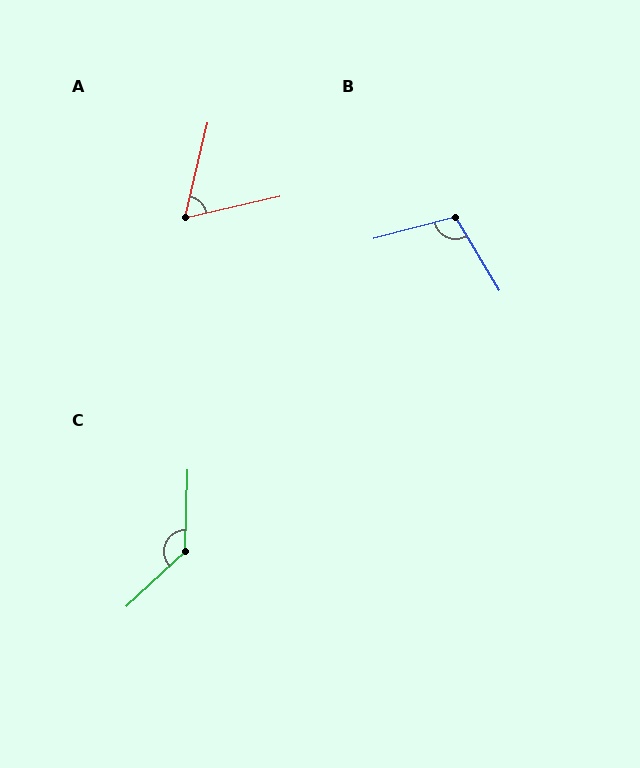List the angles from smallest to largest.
A (64°), B (107°), C (135°).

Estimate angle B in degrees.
Approximately 107 degrees.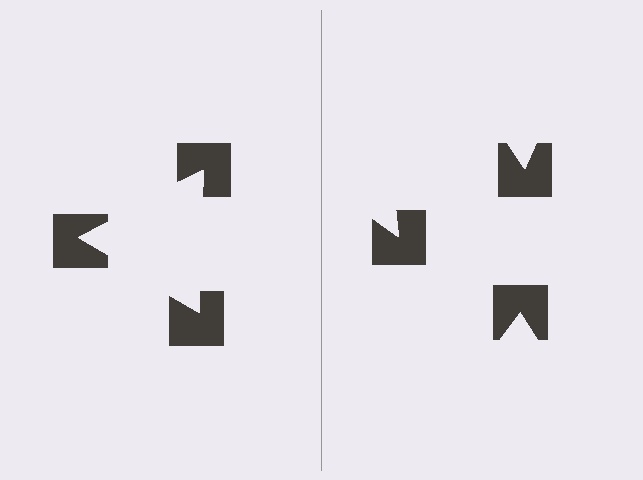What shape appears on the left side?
An illusory triangle.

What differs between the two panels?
The notched squares are positioned identically on both sides; only the wedge orientations differ. On the left they align to a triangle; on the right they are misaligned.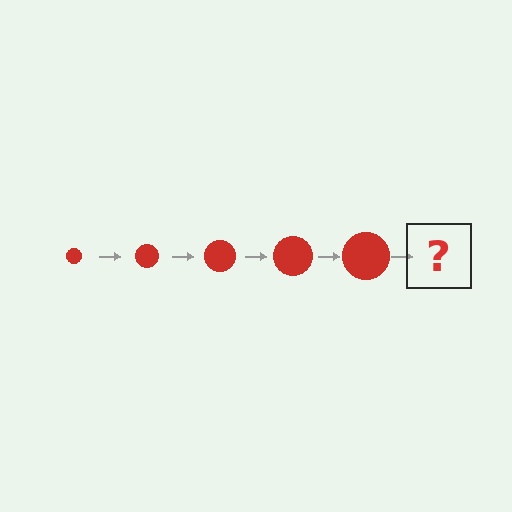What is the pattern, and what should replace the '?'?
The pattern is that the circle gets progressively larger each step. The '?' should be a red circle, larger than the previous one.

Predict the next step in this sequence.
The next step is a red circle, larger than the previous one.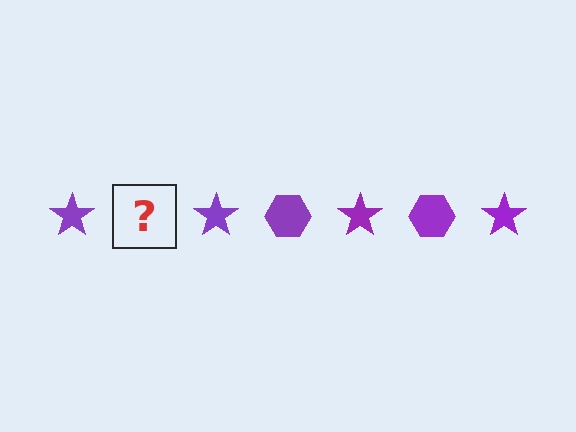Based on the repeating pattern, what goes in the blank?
The blank should be a purple hexagon.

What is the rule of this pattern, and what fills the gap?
The rule is that the pattern cycles through star, hexagon shapes in purple. The gap should be filled with a purple hexagon.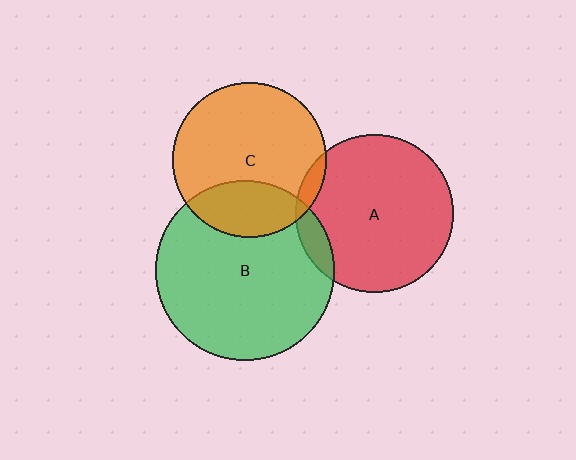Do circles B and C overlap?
Yes.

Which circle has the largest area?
Circle B (green).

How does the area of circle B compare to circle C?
Approximately 1.4 times.